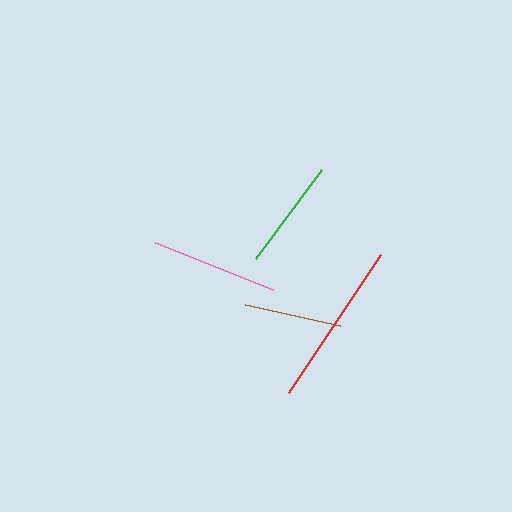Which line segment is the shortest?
The brown line is the shortest at approximately 97 pixels.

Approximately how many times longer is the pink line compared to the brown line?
The pink line is approximately 1.3 times the length of the brown line.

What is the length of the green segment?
The green segment is approximately 111 pixels long.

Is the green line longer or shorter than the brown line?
The green line is longer than the brown line.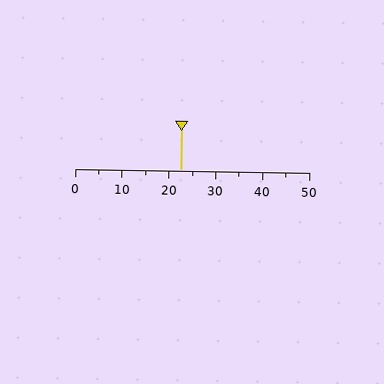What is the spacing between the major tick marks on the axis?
The major ticks are spaced 10 apart.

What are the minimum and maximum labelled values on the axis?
The axis runs from 0 to 50.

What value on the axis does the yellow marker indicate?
The marker indicates approximately 22.5.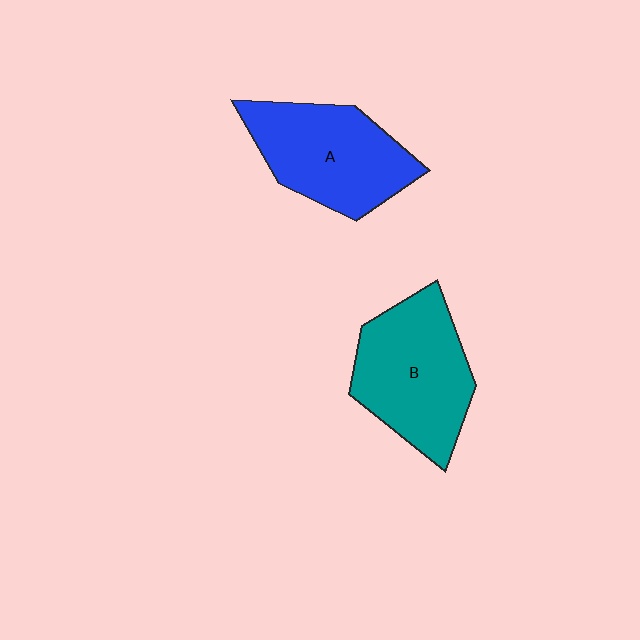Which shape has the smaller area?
Shape A (blue).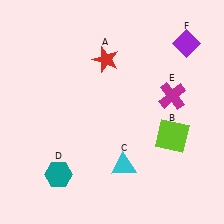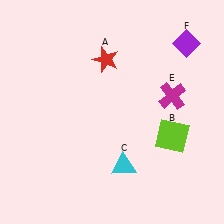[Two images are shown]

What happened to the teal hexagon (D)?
The teal hexagon (D) was removed in Image 2. It was in the bottom-left area of Image 1.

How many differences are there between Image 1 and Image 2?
There is 1 difference between the two images.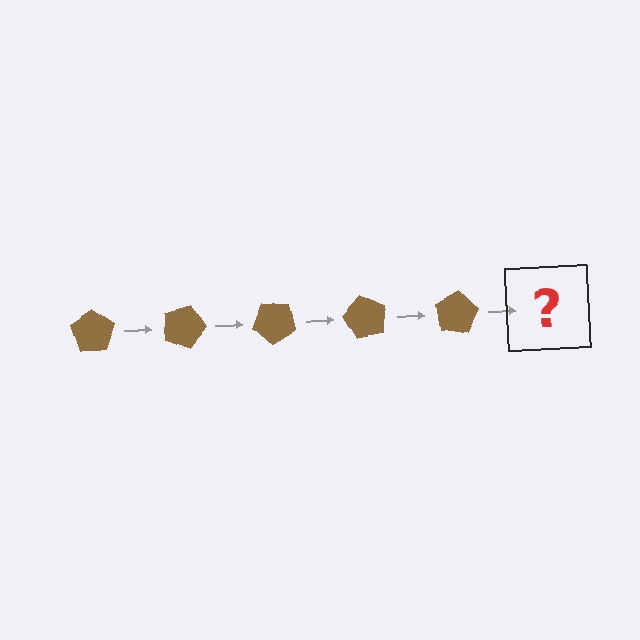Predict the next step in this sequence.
The next step is a brown pentagon rotated 100 degrees.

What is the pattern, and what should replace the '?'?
The pattern is that the pentagon rotates 20 degrees each step. The '?' should be a brown pentagon rotated 100 degrees.